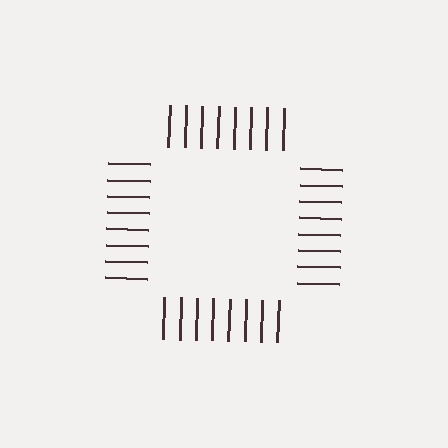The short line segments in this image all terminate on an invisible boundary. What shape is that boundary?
An illusory square — the line segments terminate on its edges but no continuous stroke is drawn.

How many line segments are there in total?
32 — 8 along each of the 4 edges.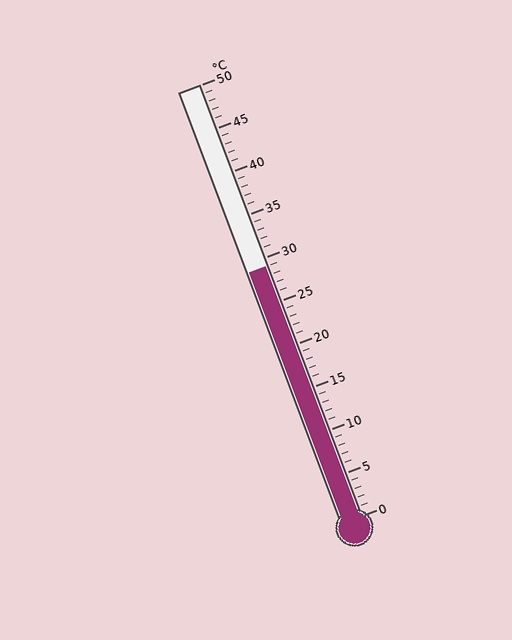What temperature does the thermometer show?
The thermometer shows approximately 29°C.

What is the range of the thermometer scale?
The thermometer scale ranges from 0°C to 50°C.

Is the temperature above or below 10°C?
The temperature is above 10°C.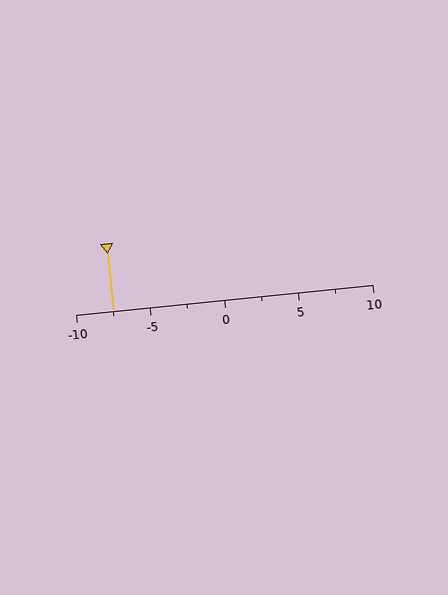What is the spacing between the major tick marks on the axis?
The major ticks are spaced 5 apart.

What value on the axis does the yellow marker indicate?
The marker indicates approximately -7.5.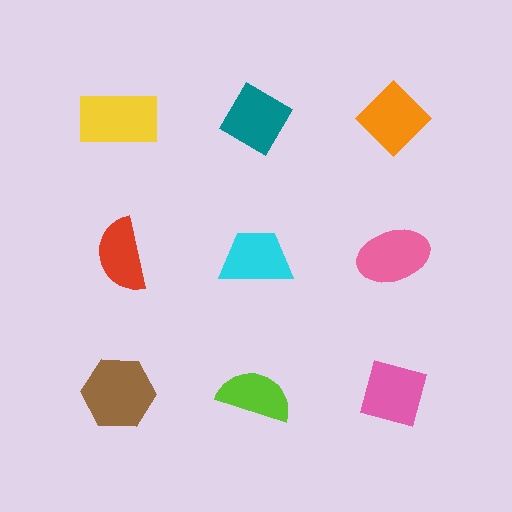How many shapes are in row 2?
3 shapes.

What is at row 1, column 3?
An orange diamond.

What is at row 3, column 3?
A pink square.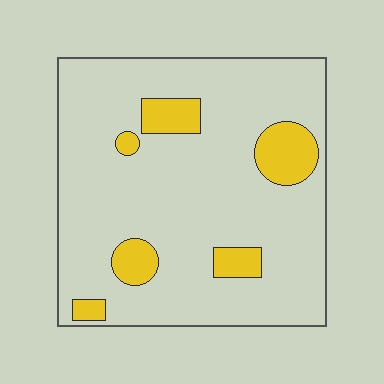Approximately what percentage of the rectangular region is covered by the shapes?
Approximately 15%.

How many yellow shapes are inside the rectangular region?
6.